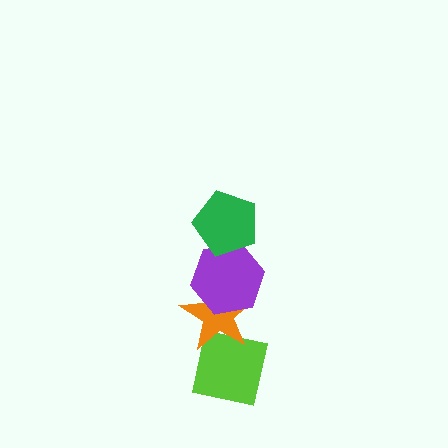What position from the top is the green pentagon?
The green pentagon is 1st from the top.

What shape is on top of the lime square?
The orange star is on top of the lime square.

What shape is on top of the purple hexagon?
The green pentagon is on top of the purple hexagon.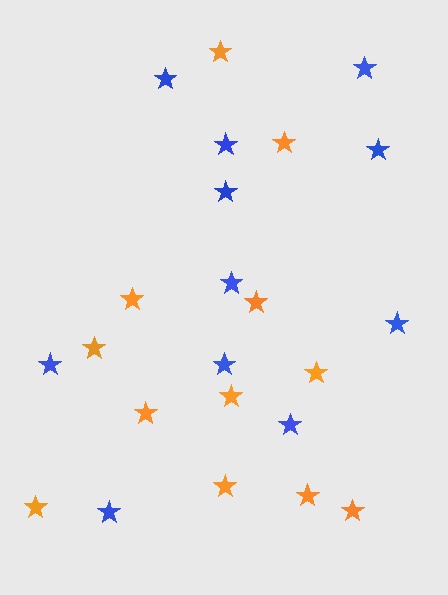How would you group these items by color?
There are 2 groups: one group of orange stars (12) and one group of blue stars (11).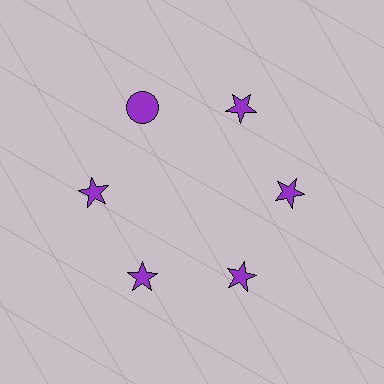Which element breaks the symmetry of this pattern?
The purple circle at roughly the 11 o'clock position breaks the symmetry. All other shapes are purple stars.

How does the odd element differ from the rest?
It has a different shape: circle instead of star.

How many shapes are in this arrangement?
There are 6 shapes arranged in a ring pattern.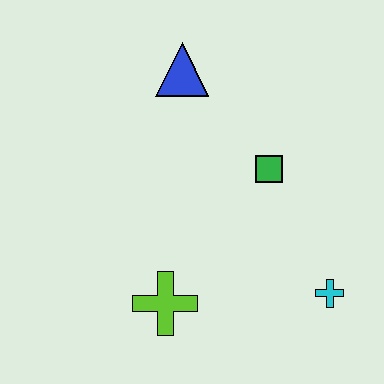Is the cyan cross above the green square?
No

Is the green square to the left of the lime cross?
No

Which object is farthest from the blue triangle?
The cyan cross is farthest from the blue triangle.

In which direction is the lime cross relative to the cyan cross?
The lime cross is to the left of the cyan cross.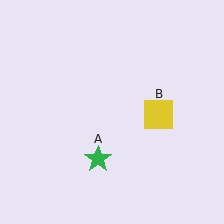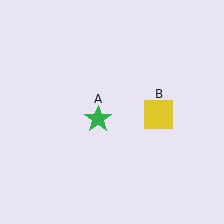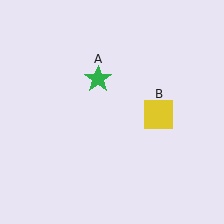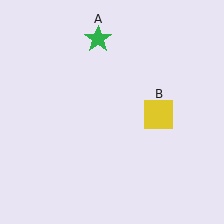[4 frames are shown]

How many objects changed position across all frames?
1 object changed position: green star (object A).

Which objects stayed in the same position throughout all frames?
Yellow square (object B) remained stationary.